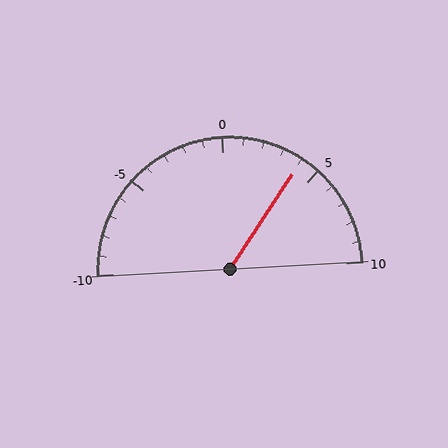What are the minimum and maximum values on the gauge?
The gauge ranges from -10 to 10.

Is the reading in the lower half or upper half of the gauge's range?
The reading is in the upper half of the range (-10 to 10).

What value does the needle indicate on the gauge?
The needle indicates approximately 4.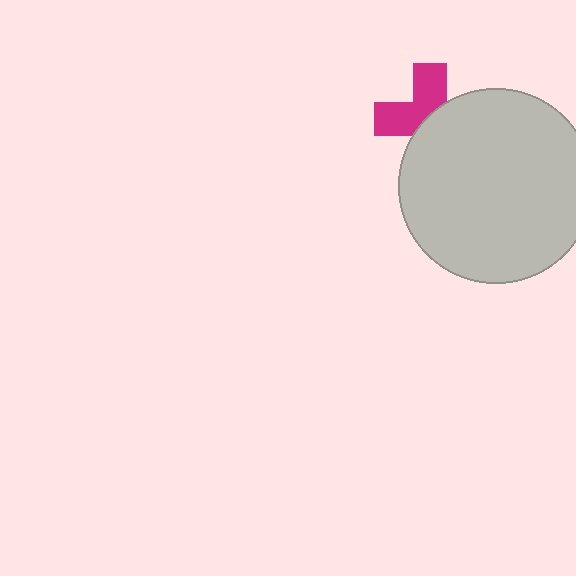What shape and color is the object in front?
The object in front is a light gray circle.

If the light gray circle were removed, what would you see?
You would see the complete magenta cross.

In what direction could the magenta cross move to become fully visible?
The magenta cross could move toward the upper-left. That would shift it out from behind the light gray circle entirely.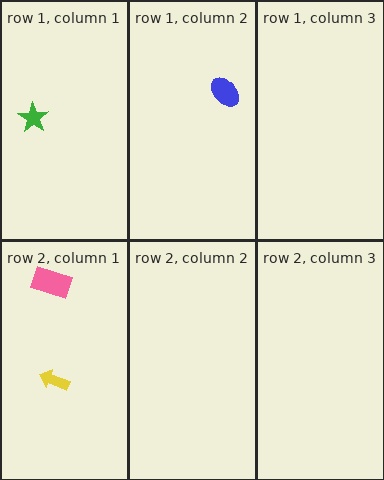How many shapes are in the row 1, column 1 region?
1.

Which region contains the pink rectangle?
The row 2, column 1 region.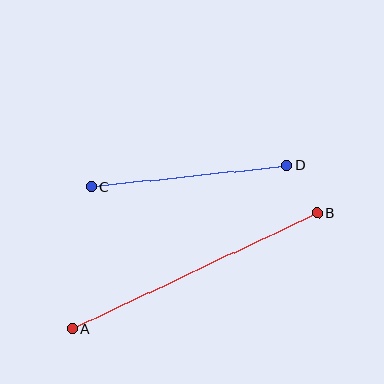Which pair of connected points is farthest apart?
Points A and B are farthest apart.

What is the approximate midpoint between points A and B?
The midpoint is at approximately (195, 270) pixels.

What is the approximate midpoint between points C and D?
The midpoint is at approximately (189, 176) pixels.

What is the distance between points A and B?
The distance is approximately 270 pixels.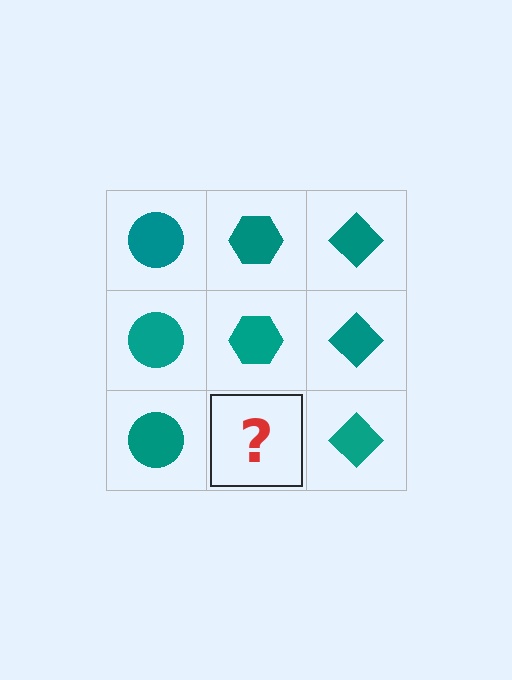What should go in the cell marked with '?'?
The missing cell should contain a teal hexagon.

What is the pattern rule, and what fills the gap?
The rule is that each column has a consistent shape. The gap should be filled with a teal hexagon.